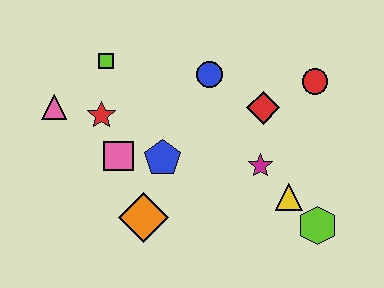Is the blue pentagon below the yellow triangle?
No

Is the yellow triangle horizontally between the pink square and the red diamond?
No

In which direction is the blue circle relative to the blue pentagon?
The blue circle is above the blue pentagon.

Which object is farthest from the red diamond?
The pink triangle is farthest from the red diamond.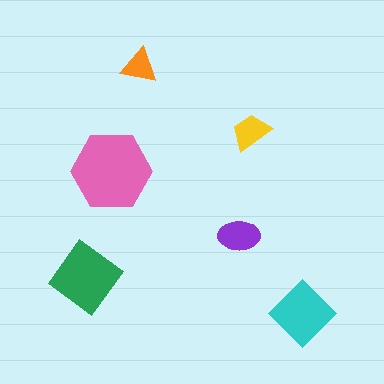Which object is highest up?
The orange triangle is topmost.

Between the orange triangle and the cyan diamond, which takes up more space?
The cyan diamond.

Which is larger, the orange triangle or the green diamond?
The green diamond.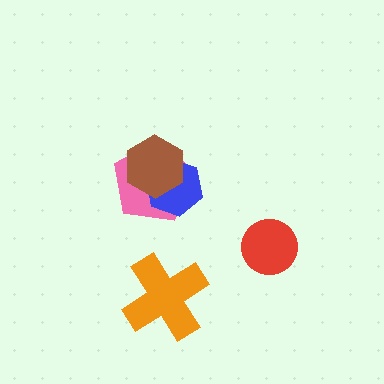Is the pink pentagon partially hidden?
Yes, it is partially covered by another shape.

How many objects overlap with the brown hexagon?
2 objects overlap with the brown hexagon.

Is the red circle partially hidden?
No, no other shape covers it.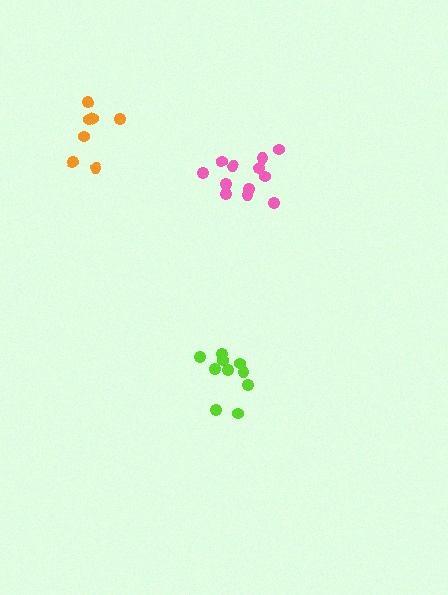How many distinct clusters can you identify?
There are 3 distinct clusters.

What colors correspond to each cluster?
The clusters are colored: lime, pink, orange.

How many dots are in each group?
Group 1: 10 dots, Group 2: 12 dots, Group 3: 7 dots (29 total).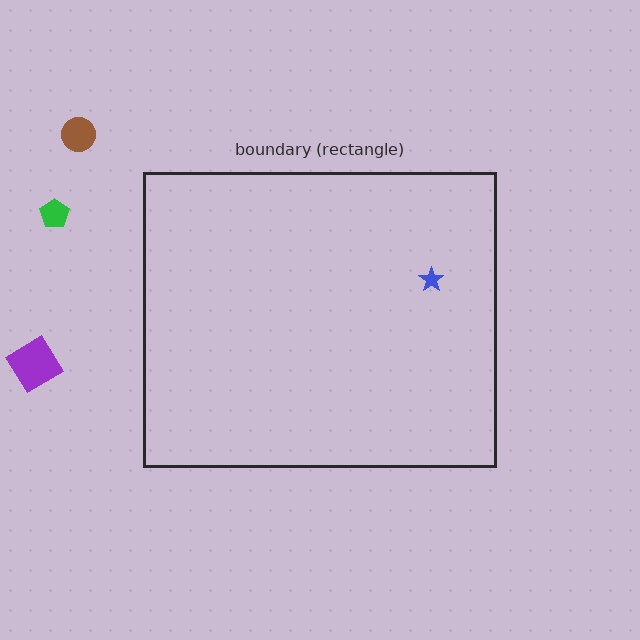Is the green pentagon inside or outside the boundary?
Outside.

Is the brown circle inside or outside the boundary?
Outside.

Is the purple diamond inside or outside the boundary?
Outside.